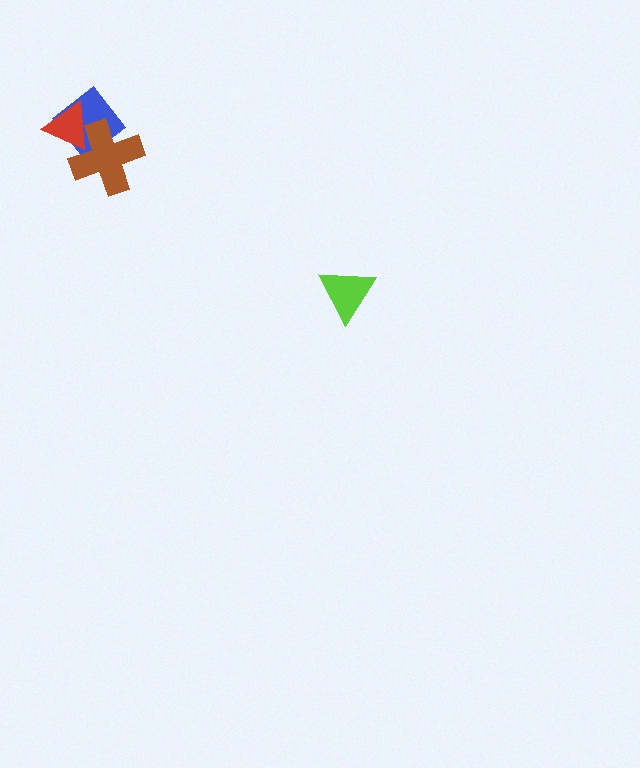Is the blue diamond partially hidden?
Yes, it is partially covered by another shape.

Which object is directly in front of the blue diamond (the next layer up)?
The brown cross is directly in front of the blue diamond.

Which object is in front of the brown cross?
The red triangle is in front of the brown cross.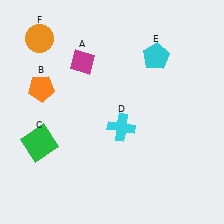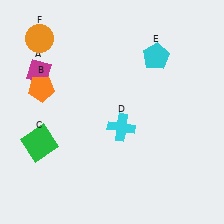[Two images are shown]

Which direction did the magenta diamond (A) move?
The magenta diamond (A) moved left.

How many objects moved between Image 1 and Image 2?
1 object moved between the two images.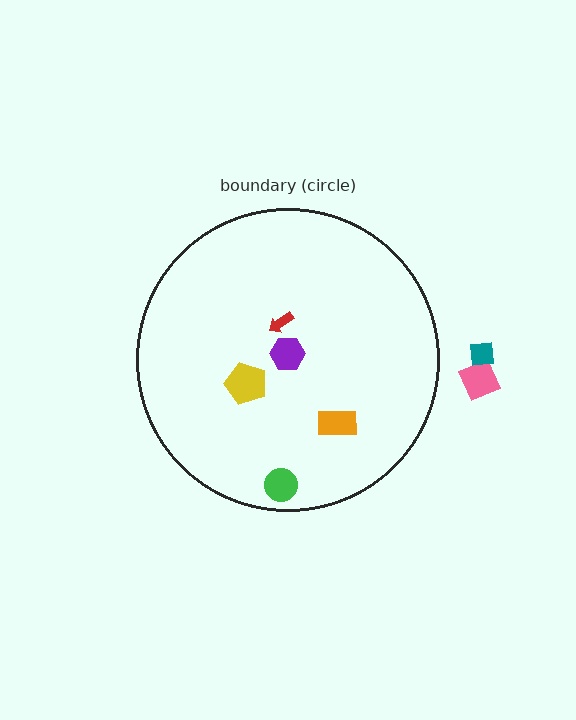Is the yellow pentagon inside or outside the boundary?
Inside.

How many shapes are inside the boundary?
5 inside, 2 outside.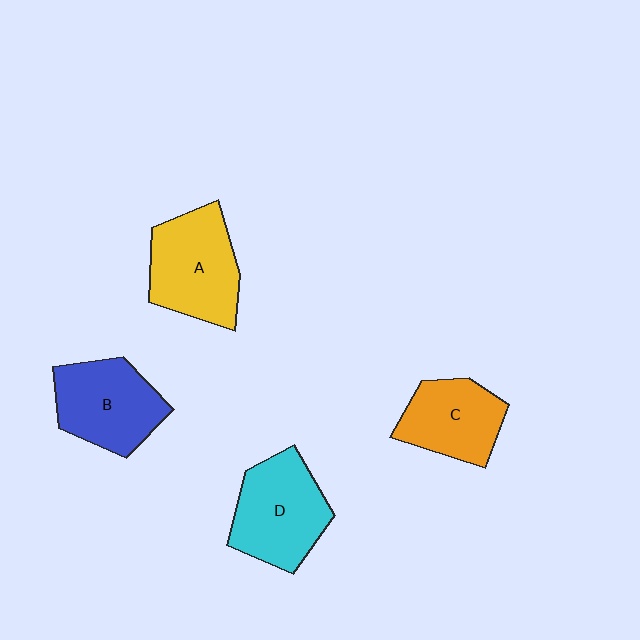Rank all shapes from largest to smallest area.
From largest to smallest: D (cyan), A (yellow), B (blue), C (orange).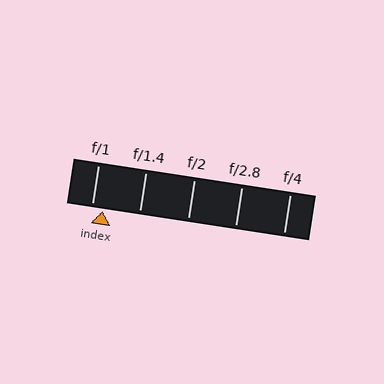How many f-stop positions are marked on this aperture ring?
There are 5 f-stop positions marked.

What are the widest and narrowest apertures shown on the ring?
The widest aperture shown is f/1 and the narrowest is f/4.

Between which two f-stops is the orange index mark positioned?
The index mark is between f/1 and f/1.4.